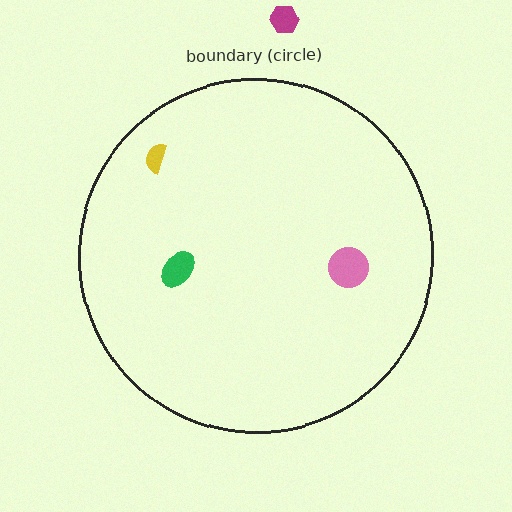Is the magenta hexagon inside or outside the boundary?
Outside.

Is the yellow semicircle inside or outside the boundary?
Inside.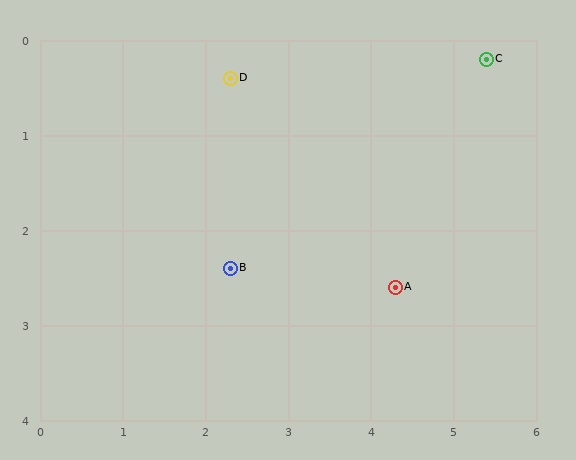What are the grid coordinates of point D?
Point D is at approximately (2.3, 0.4).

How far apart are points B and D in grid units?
Points B and D are about 2.0 grid units apart.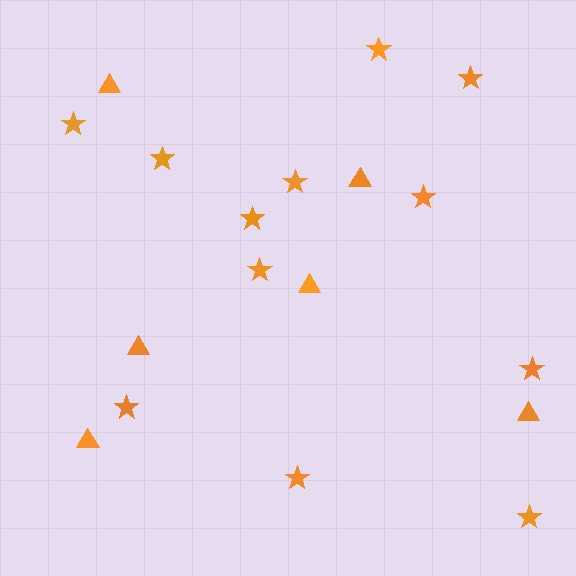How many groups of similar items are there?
There are 2 groups: one group of stars (12) and one group of triangles (6).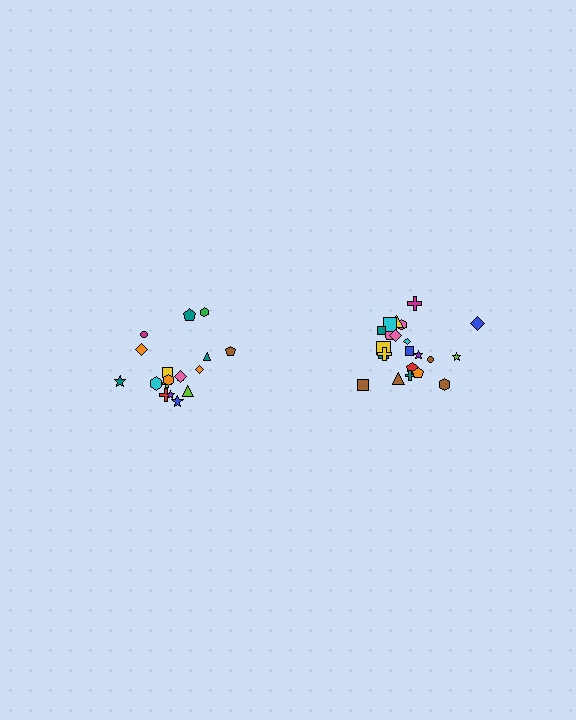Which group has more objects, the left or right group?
The right group.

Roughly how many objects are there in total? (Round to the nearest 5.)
Roughly 40 objects in total.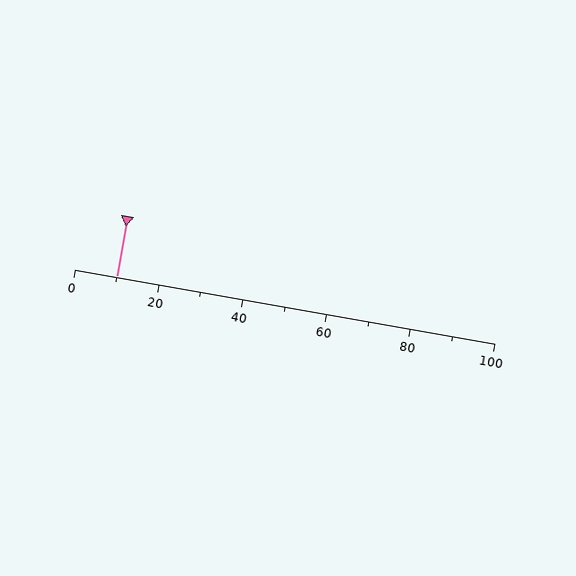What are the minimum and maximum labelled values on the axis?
The axis runs from 0 to 100.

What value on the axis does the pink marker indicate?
The marker indicates approximately 10.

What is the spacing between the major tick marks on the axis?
The major ticks are spaced 20 apart.